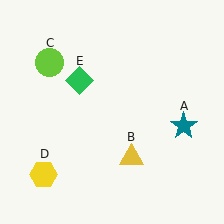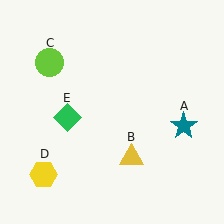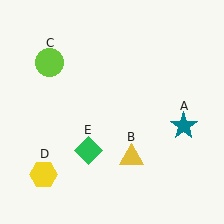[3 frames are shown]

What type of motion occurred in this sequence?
The green diamond (object E) rotated counterclockwise around the center of the scene.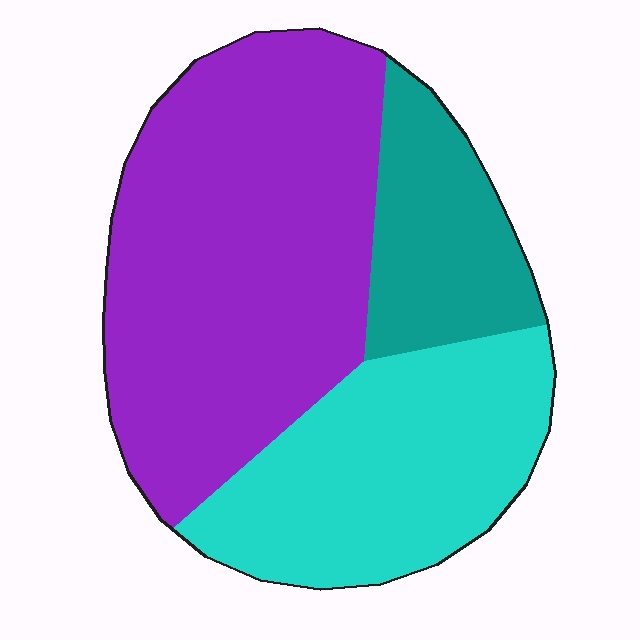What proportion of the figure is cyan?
Cyan covers roughly 30% of the figure.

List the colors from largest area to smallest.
From largest to smallest: purple, cyan, teal.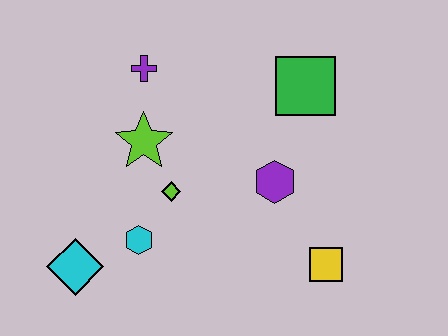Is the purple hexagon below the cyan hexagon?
No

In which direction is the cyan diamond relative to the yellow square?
The cyan diamond is to the left of the yellow square.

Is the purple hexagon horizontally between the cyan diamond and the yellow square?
Yes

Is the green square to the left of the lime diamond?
No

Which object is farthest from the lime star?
The yellow square is farthest from the lime star.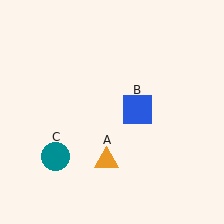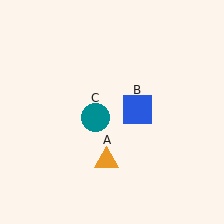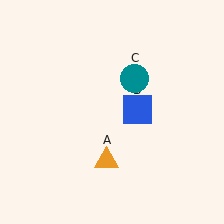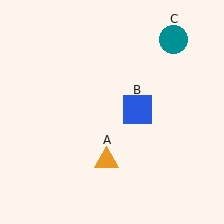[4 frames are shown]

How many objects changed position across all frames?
1 object changed position: teal circle (object C).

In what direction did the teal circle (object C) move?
The teal circle (object C) moved up and to the right.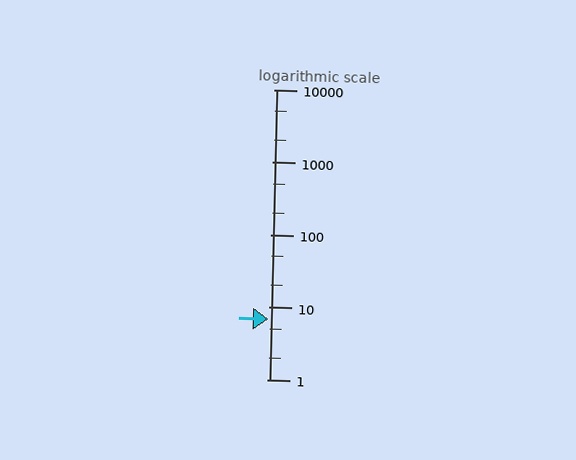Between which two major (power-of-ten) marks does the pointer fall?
The pointer is between 1 and 10.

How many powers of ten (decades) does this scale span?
The scale spans 4 decades, from 1 to 10000.